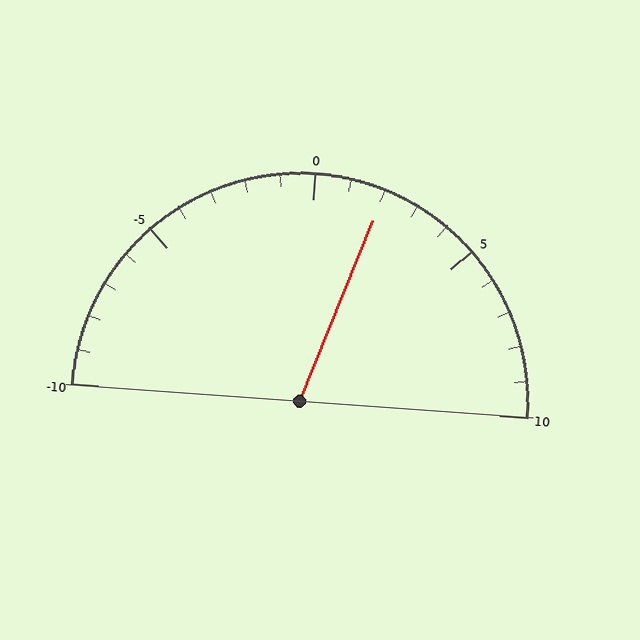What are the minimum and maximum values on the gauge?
The gauge ranges from -10 to 10.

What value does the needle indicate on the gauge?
The needle indicates approximately 2.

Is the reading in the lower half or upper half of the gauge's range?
The reading is in the upper half of the range (-10 to 10).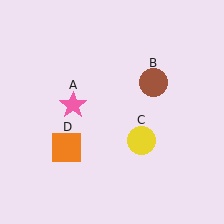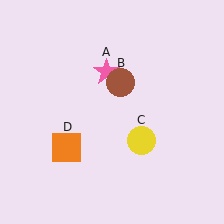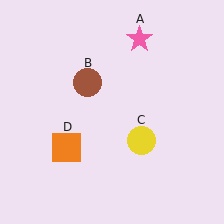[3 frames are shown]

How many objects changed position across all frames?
2 objects changed position: pink star (object A), brown circle (object B).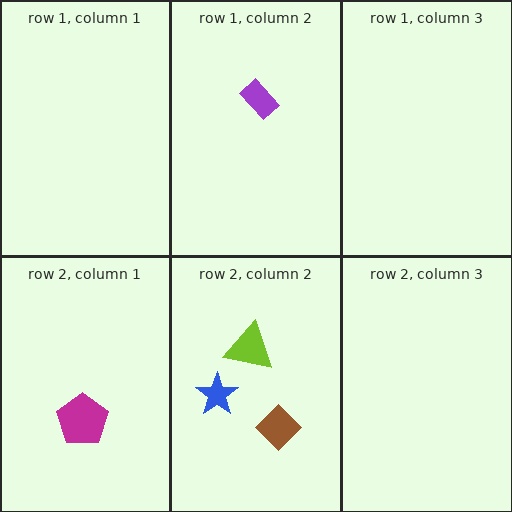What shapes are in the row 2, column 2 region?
The brown diamond, the lime triangle, the blue star.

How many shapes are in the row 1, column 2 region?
1.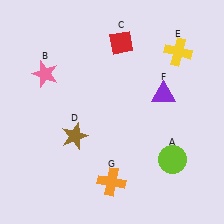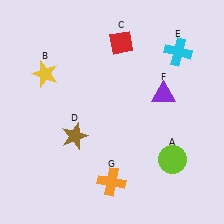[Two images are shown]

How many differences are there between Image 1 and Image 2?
There are 2 differences between the two images.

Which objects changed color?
B changed from pink to yellow. E changed from yellow to cyan.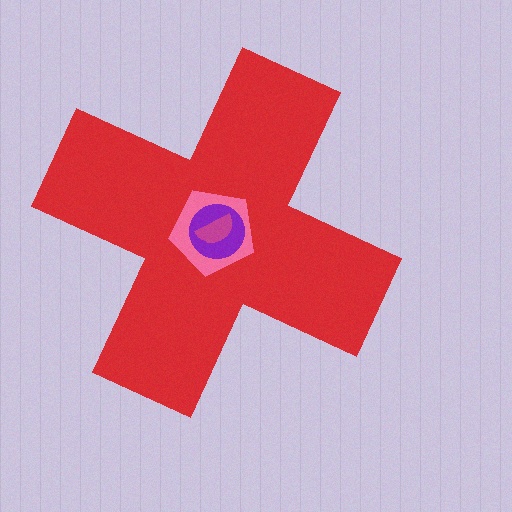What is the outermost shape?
The red cross.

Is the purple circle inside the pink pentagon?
Yes.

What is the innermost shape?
The magenta semicircle.